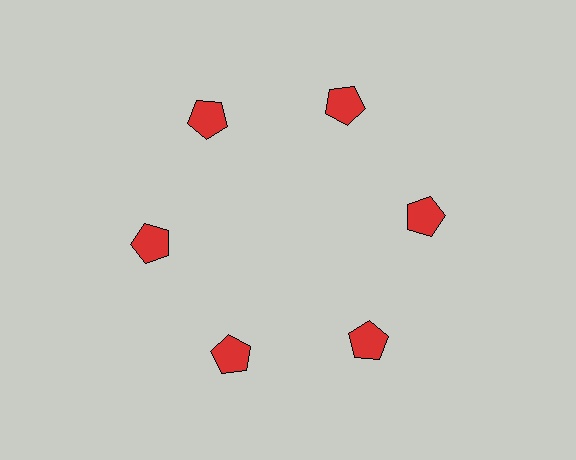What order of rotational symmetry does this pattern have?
This pattern has 6-fold rotational symmetry.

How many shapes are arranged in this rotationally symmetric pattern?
There are 6 shapes, arranged in 6 groups of 1.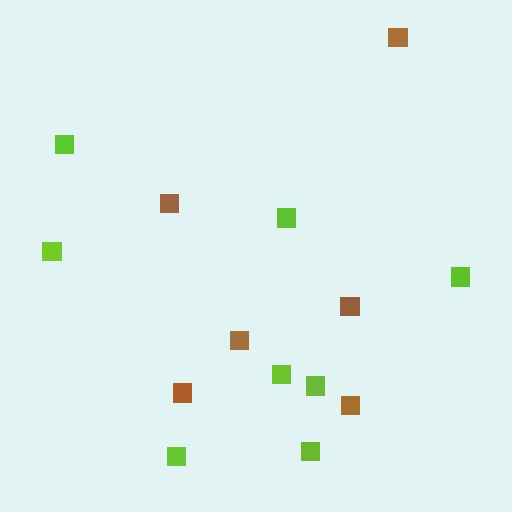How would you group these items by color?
There are 2 groups: one group of brown squares (6) and one group of lime squares (8).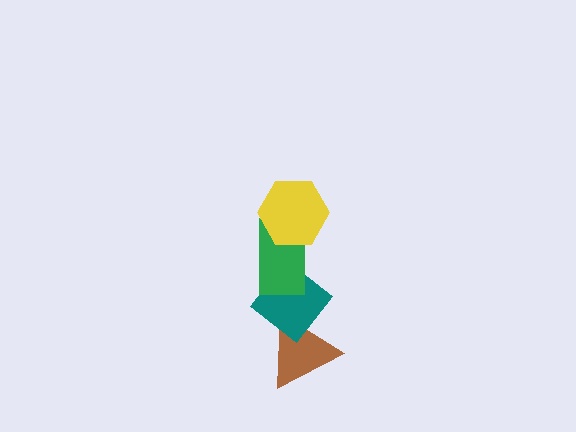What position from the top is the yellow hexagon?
The yellow hexagon is 1st from the top.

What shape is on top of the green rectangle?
The yellow hexagon is on top of the green rectangle.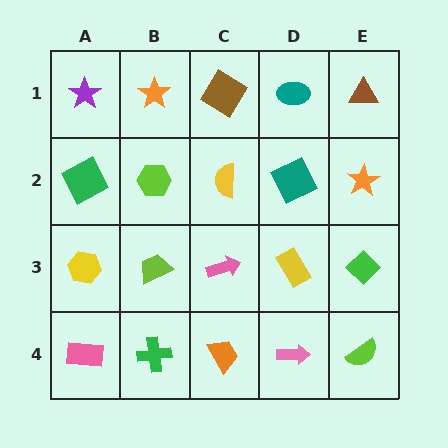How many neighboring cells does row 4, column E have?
2.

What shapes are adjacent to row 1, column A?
A green square (row 2, column A), an orange star (row 1, column B).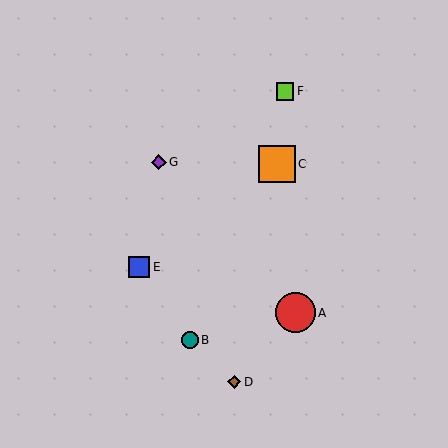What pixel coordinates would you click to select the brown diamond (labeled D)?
Click at (234, 382) to select the brown diamond D.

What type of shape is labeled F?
Shape F is a lime square.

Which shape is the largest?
The red circle (labeled A) is the largest.